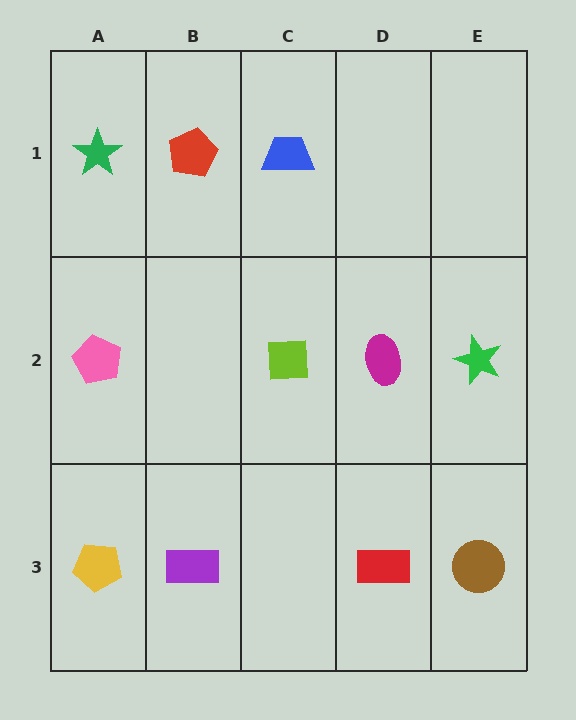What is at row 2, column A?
A pink pentagon.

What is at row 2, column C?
A lime square.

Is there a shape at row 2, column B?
No, that cell is empty.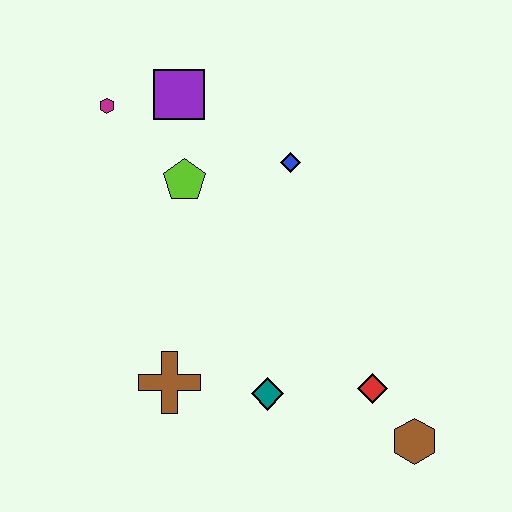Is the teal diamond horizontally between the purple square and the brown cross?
No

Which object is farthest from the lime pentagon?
The brown hexagon is farthest from the lime pentagon.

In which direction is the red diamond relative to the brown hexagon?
The red diamond is above the brown hexagon.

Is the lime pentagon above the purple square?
No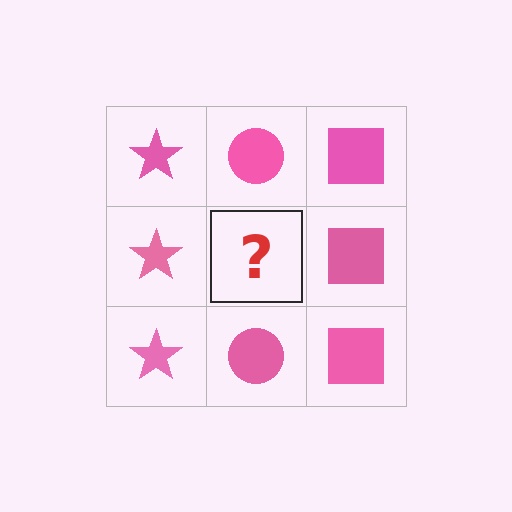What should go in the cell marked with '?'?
The missing cell should contain a pink circle.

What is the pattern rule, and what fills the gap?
The rule is that each column has a consistent shape. The gap should be filled with a pink circle.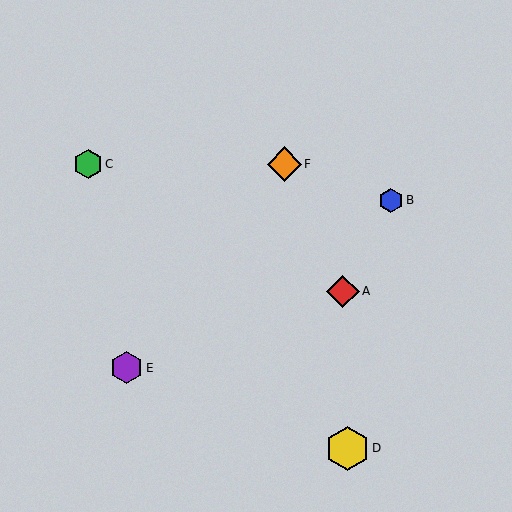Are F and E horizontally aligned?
No, F is at y≈164 and E is at y≈368.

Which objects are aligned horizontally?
Objects C, F are aligned horizontally.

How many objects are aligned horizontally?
2 objects (C, F) are aligned horizontally.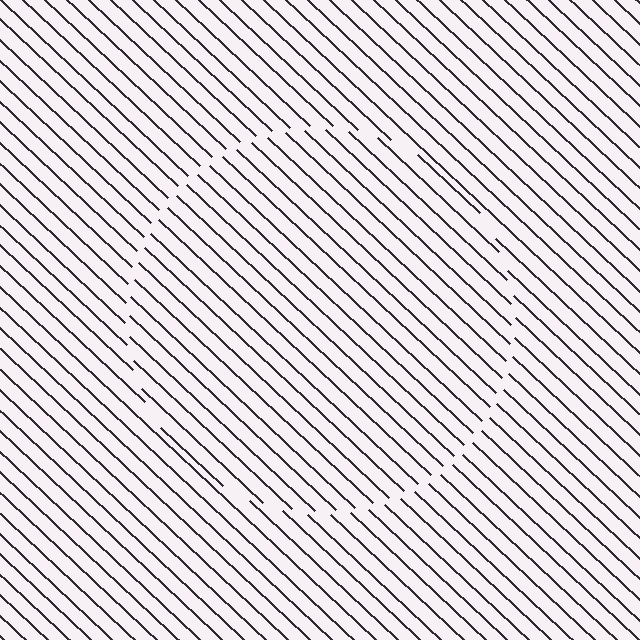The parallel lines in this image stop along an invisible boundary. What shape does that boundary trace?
An illusory circle. The interior of the shape contains the same grating, shifted by half a period — the contour is defined by the phase discontinuity where line-ends from the inner and outer gratings abut.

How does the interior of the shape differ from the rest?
The interior of the shape contains the same grating, shifted by half a period — the contour is defined by the phase discontinuity where line-ends from the inner and outer gratings abut.